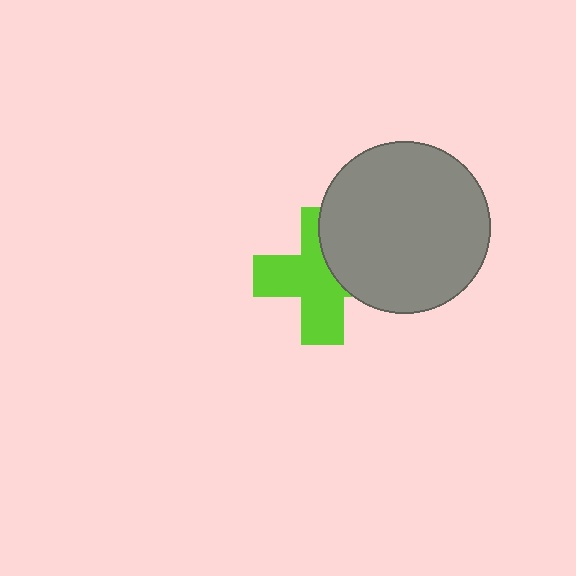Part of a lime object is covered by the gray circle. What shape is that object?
It is a cross.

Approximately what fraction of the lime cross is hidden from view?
Roughly 36% of the lime cross is hidden behind the gray circle.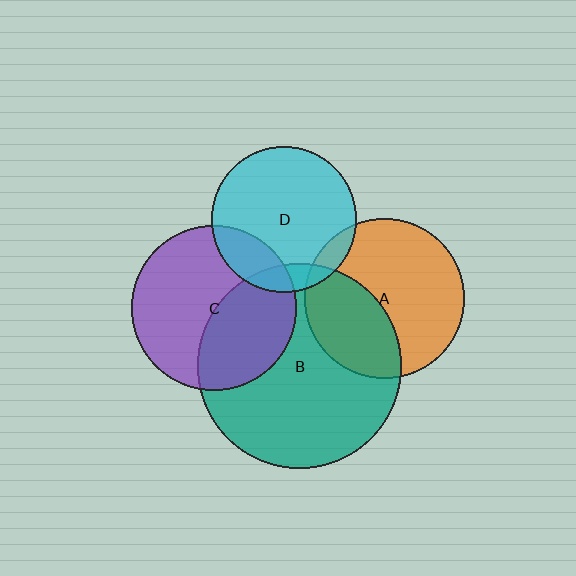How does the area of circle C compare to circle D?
Approximately 1.3 times.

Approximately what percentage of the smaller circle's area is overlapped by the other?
Approximately 35%.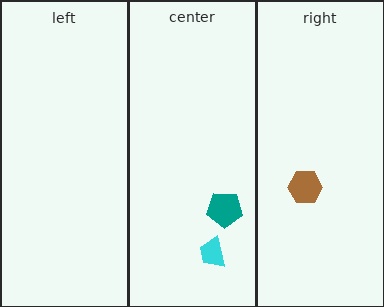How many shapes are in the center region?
2.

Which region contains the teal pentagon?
The center region.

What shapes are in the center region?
The teal pentagon, the cyan trapezoid.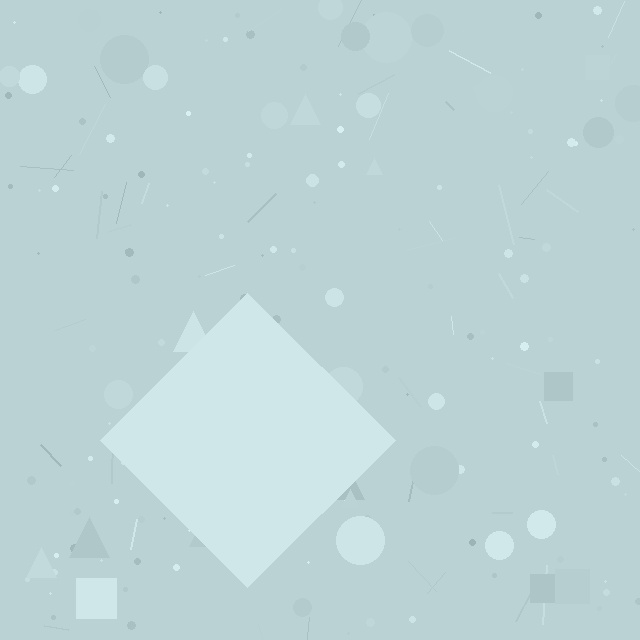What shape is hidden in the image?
A diamond is hidden in the image.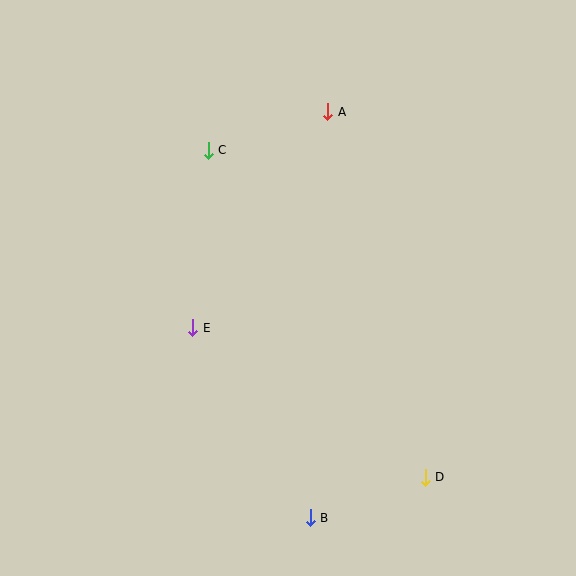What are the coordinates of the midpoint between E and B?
The midpoint between E and B is at (252, 423).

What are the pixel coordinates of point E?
Point E is at (193, 328).